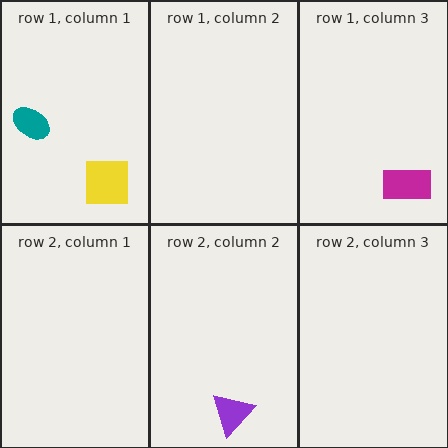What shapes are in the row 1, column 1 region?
The yellow square, the teal ellipse.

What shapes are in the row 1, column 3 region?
The magenta rectangle.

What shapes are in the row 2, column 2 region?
The purple triangle.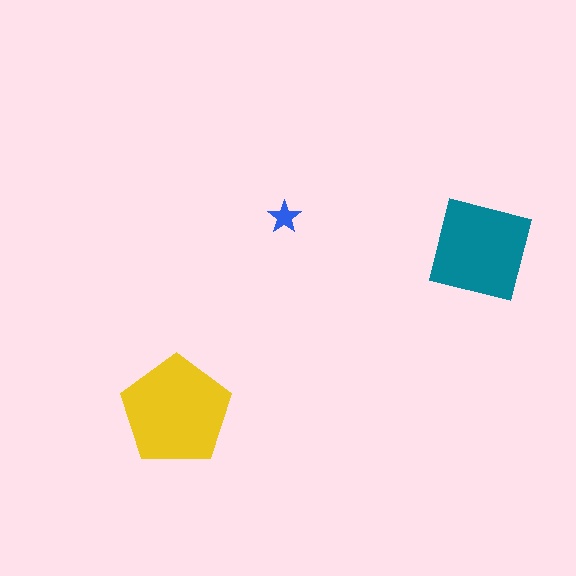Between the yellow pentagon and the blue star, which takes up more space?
The yellow pentagon.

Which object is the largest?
The yellow pentagon.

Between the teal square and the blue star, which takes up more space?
The teal square.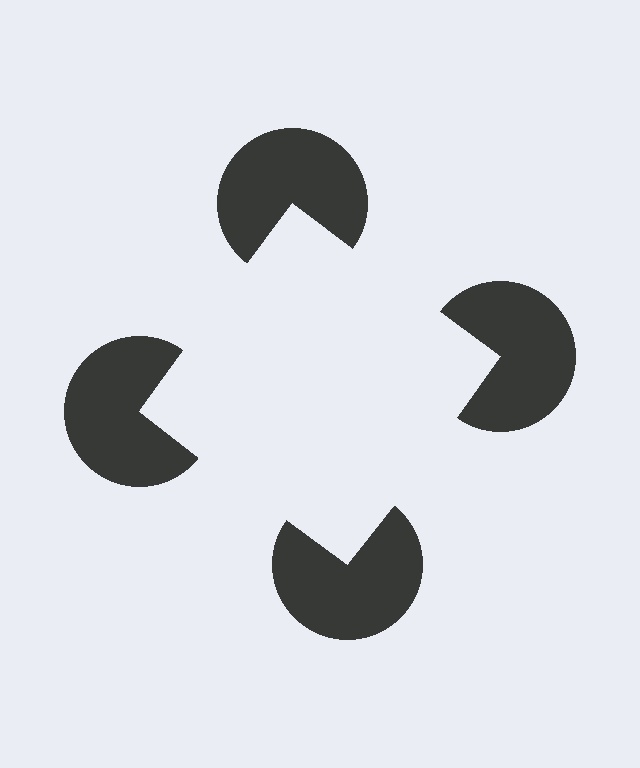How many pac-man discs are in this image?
There are 4 — one at each vertex of the illusory square.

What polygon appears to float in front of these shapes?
An illusory square — its edges are inferred from the aligned wedge cuts in the pac-man discs, not physically drawn.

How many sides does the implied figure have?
4 sides.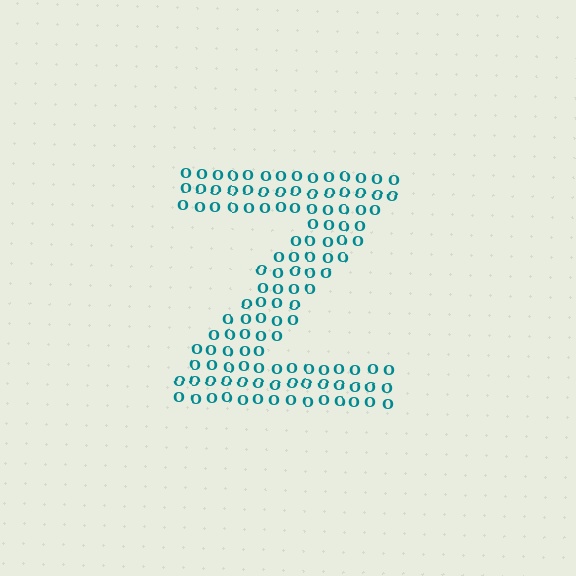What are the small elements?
The small elements are letter O's.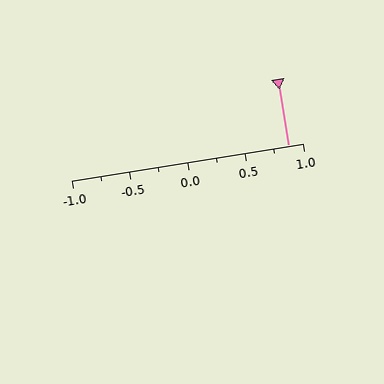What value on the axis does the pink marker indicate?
The marker indicates approximately 0.88.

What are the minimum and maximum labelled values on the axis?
The axis runs from -1.0 to 1.0.